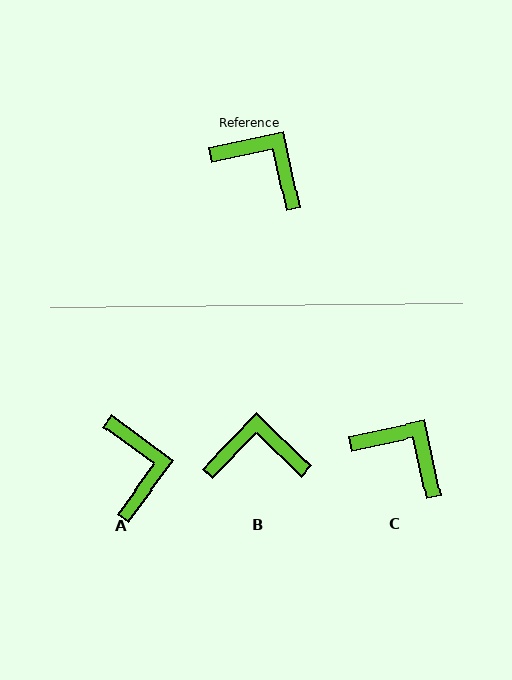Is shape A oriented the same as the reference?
No, it is off by about 48 degrees.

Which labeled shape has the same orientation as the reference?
C.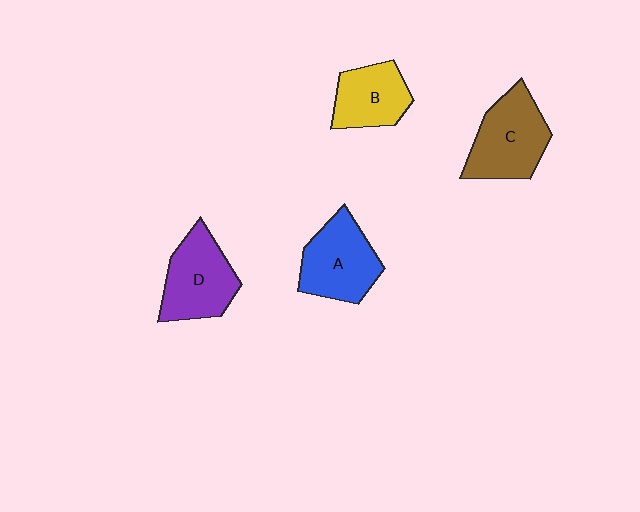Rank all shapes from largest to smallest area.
From largest to smallest: C (brown), D (purple), A (blue), B (yellow).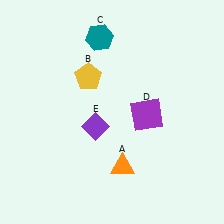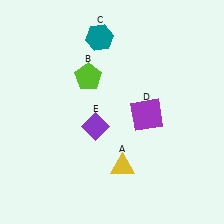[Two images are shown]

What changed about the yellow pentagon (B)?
In Image 1, B is yellow. In Image 2, it changed to lime.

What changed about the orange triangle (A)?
In Image 1, A is orange. In Image 2, it changed to yellow.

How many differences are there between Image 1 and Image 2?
There are 2 differences between the two images.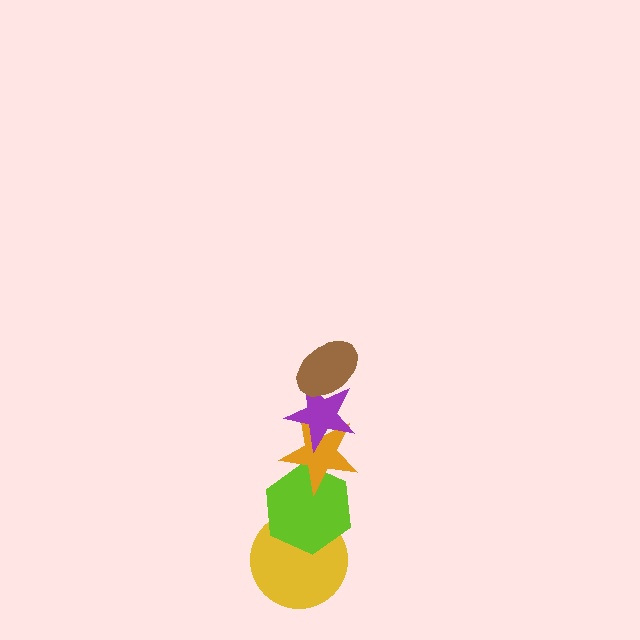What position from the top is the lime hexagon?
The lime hexagon is 4th from the top.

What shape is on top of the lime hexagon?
The orange star is on top of the lime hexagon.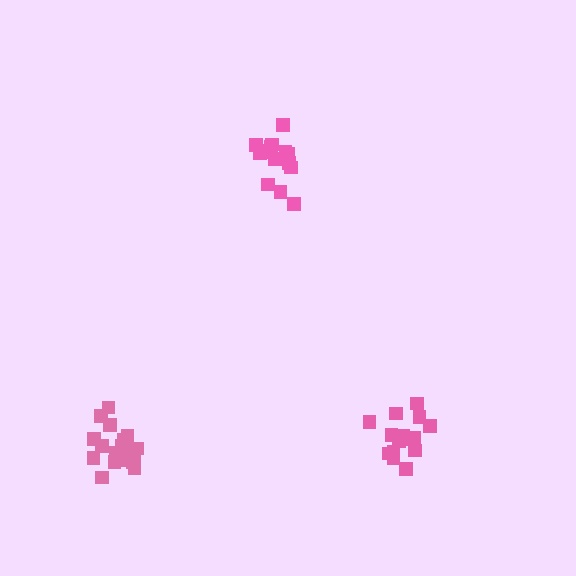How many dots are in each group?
Group 1: 15 dots, Group 2: 15 dots, Group 3: 18 dots (48 total).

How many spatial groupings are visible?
There are 3 spatial groupings.